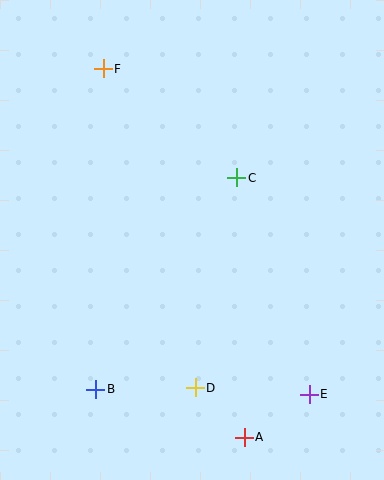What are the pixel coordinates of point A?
Point A is at (244, 437).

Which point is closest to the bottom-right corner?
Point E is closest to the bottom-right corner.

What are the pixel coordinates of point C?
Point C is at (237, 178).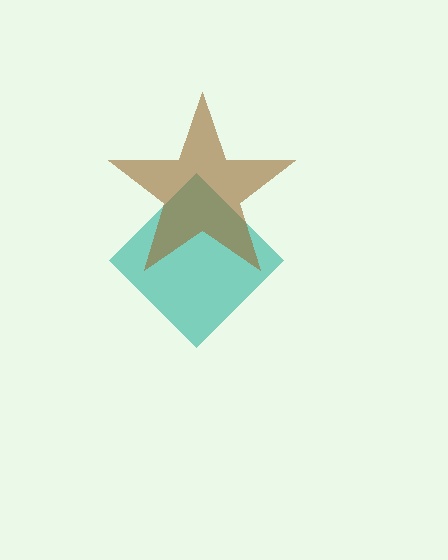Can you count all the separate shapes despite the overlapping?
Yes, there are 2 separate shapes.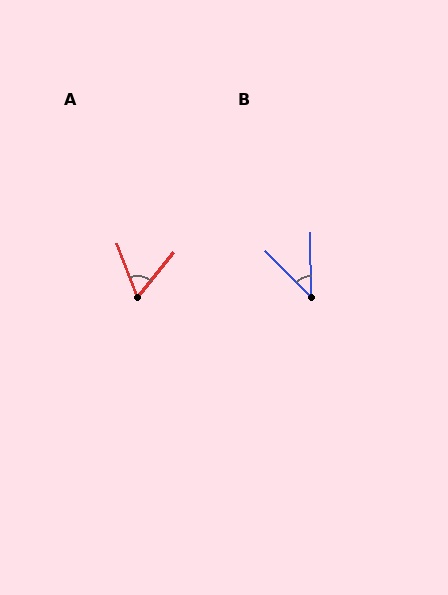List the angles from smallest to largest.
B (44°), A (60°).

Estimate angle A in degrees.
Approximately 60 degrees.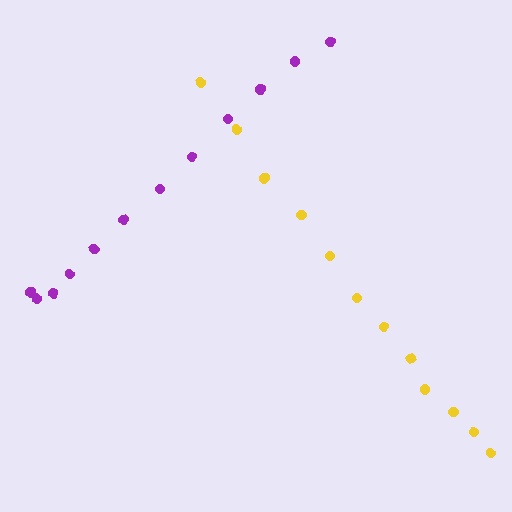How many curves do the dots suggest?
There are 2 distinct paths.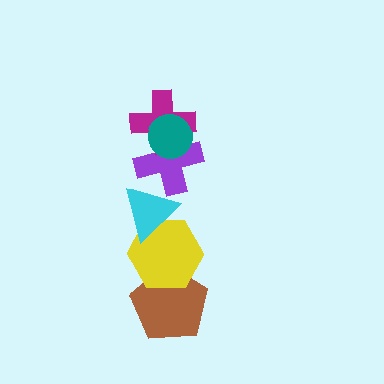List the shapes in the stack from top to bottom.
From top to bottom: the teal circle, the magenta cross, the purple cross, the cyan triangle, the yellow hexagon, the brown pentagon.